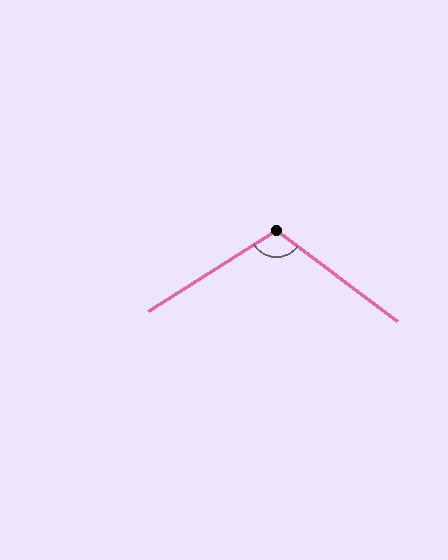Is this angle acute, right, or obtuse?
It is obtuse.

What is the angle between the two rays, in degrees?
Approximately 111 degrees.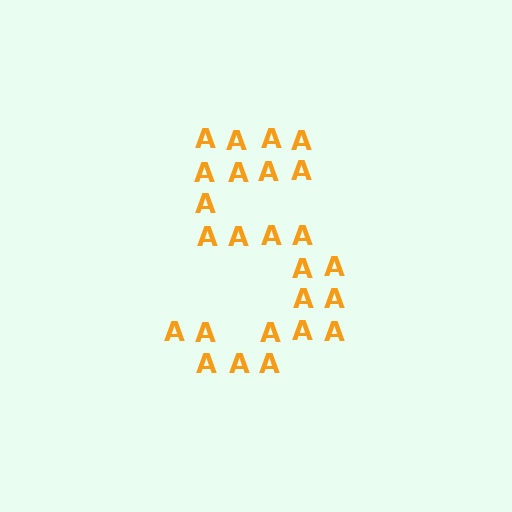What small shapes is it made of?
It is made of small letter A's.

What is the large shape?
The large shape is the digit 5.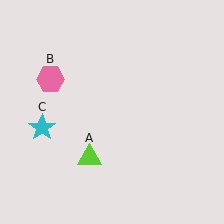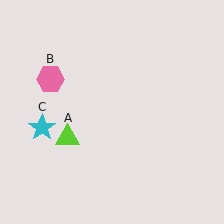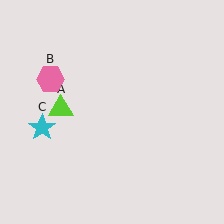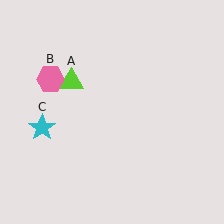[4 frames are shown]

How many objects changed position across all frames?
1 object changed position: lime triangle (object A).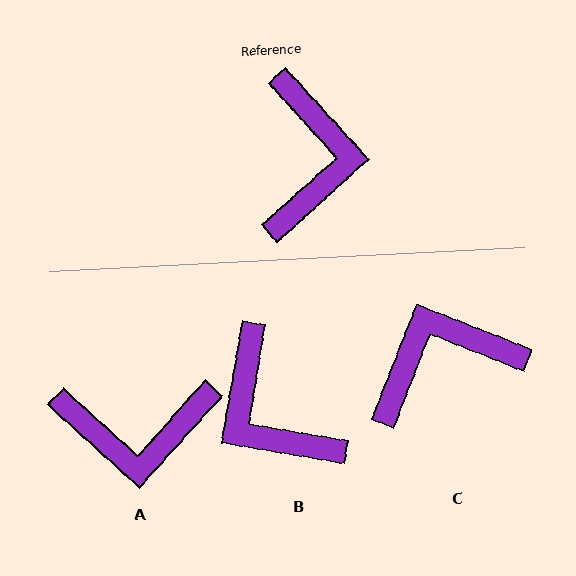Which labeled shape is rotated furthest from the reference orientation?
B, about 142 degrees away.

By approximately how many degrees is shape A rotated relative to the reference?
Approximately 84 degrees clockwise.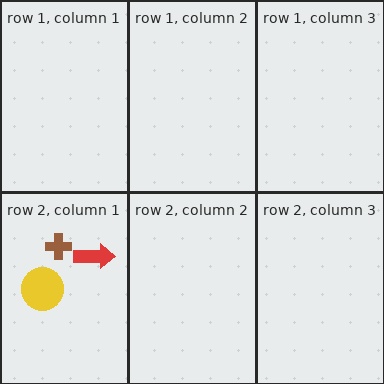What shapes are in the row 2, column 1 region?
The yellow circle, the brown cross, the red arrow.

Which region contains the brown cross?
The row 2, column 1 region.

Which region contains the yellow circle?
The row 2, column 1 region.